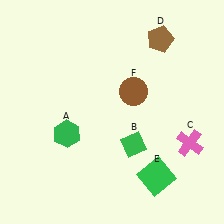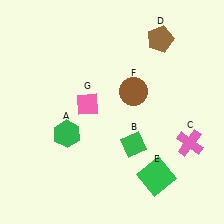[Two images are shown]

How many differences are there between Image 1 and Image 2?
There is 1 difference between the two images.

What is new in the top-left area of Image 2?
A pink diamond (G) was added in the top-left area of Image 2.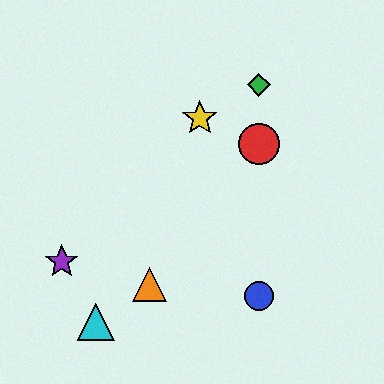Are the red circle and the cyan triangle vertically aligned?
No, the red circle is at x≈259 and the cyan triangle is at x≈96.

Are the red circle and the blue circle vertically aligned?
Yes, both are at x≈259.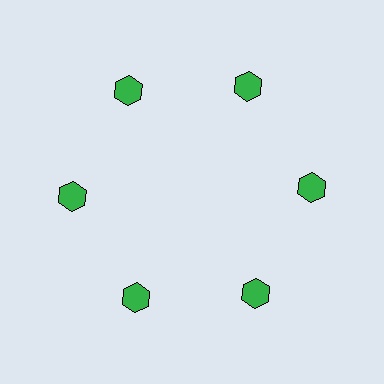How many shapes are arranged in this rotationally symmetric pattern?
There are 6 shapes, arranged in 6 groups of 1.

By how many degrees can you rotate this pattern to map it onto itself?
The pattern maps onto itself every 60 degrees of rotation.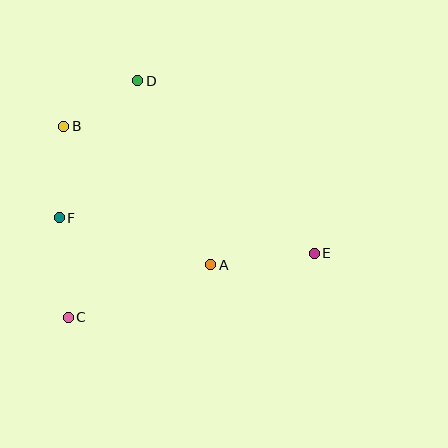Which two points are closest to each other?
Points B and D are closest to each other.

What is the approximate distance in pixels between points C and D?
The distance between C and D is approximately 247 pixels.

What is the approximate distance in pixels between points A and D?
The distance between A and D is approximately 198 pixels.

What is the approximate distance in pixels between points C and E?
The distance between C and E is approximately 254 pixels.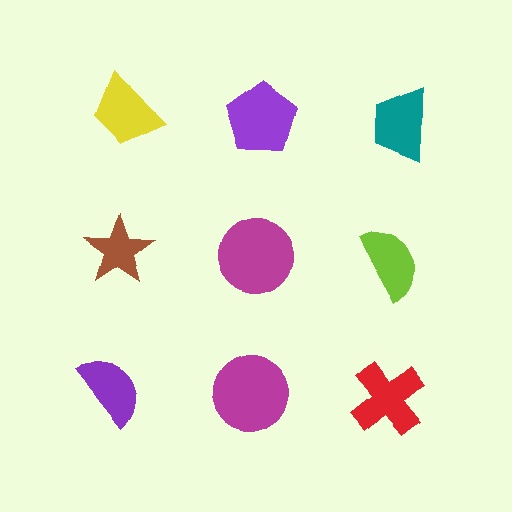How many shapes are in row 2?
3 shapes.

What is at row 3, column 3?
A red cross.